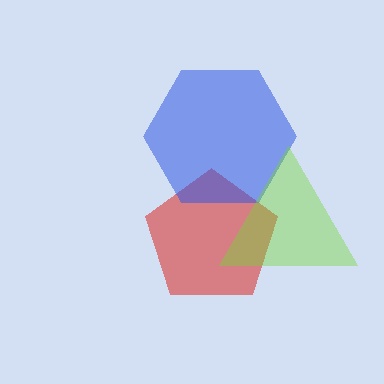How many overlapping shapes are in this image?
There are 3 overlapping shapes in the image.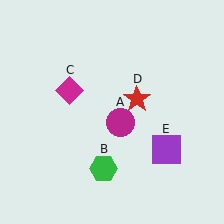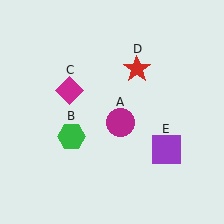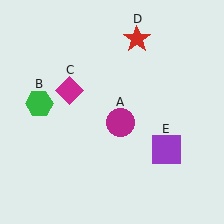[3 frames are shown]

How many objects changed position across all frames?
2 objects changed position: green hexagon (object B), red star (object D).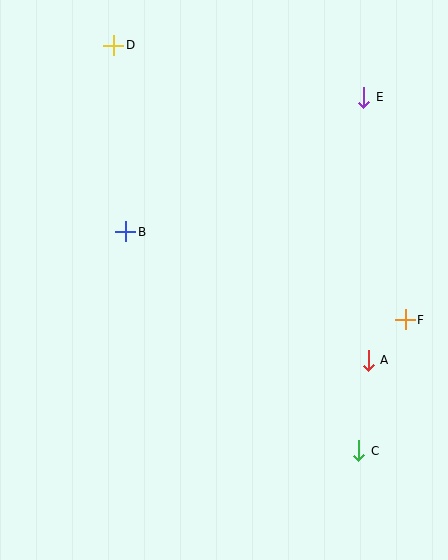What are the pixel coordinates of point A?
Point A is at (368, 360).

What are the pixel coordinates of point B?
Point B is at (126, 232).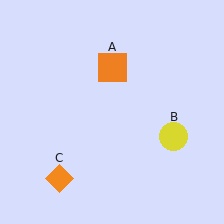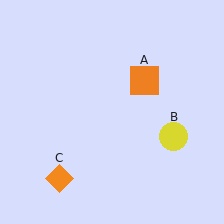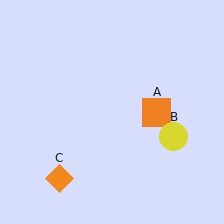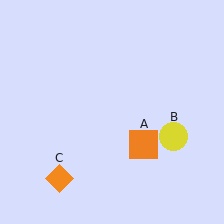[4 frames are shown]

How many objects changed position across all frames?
1 object changed position: orange square (object A).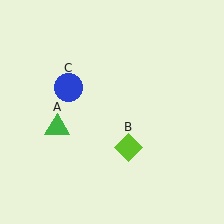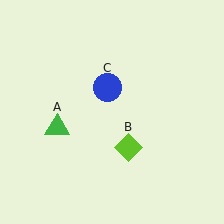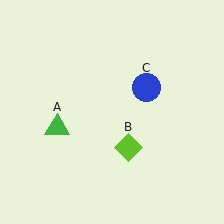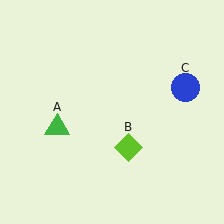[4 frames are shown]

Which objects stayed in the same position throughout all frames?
Green triangle (object A) and lime diamond (object B) remained stationary.